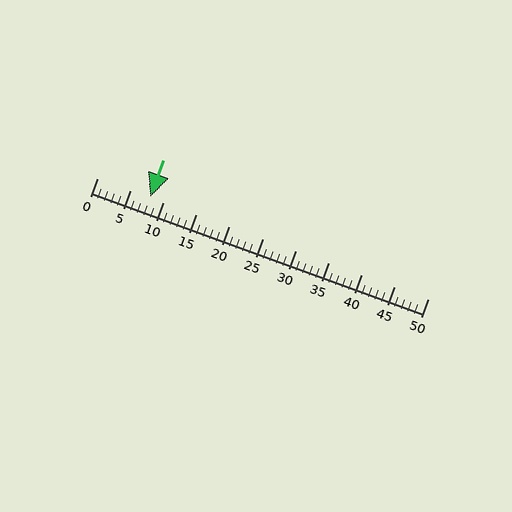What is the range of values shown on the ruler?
The ruler shows values from 0 to 50.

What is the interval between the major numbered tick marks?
The major tick marks are spaced 5 units apart.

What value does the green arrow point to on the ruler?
The green arrow points to approximately 8.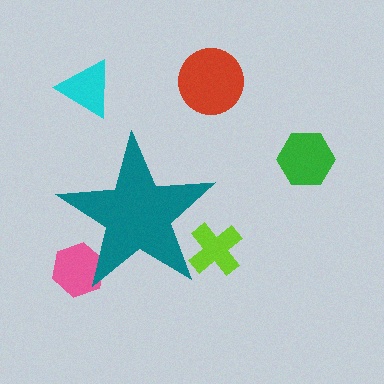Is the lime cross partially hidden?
Yes, the lime cross is partially hidden behind the teal star.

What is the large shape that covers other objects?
A teal star.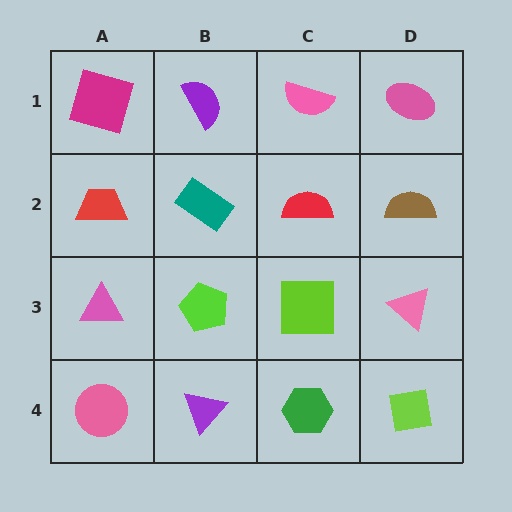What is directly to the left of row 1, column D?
A pink semicircle.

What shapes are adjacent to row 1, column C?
A red semicircle (row 2, column C), a purple semicircle (row 1, column B), a pink ellipse (row 1, column D).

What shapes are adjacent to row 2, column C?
A pink semicircle (row 1, column C), a lime square (row 3, column C), a teal rectangle (row 2, column B), a brown semicircle (row 2, column D).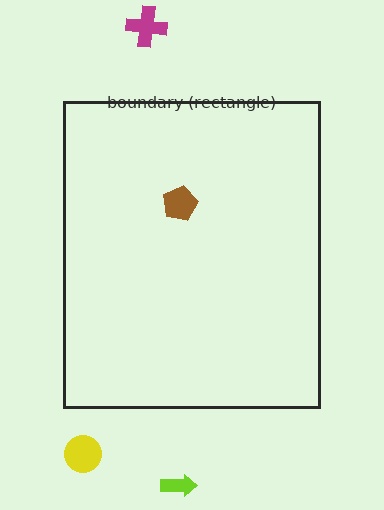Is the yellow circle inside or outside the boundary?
Outside.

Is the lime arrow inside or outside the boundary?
Outside.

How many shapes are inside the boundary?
1 inside, 3 outside.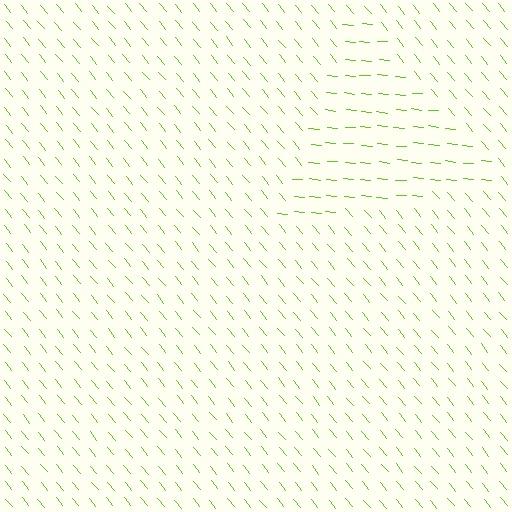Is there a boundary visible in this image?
Yes, there is a texture boundary formed by a change in line orientation.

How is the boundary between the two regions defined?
The boundary is defined purely by a change in line orientation (approximately 45 degrees difference). All lines are the same color and thickness.